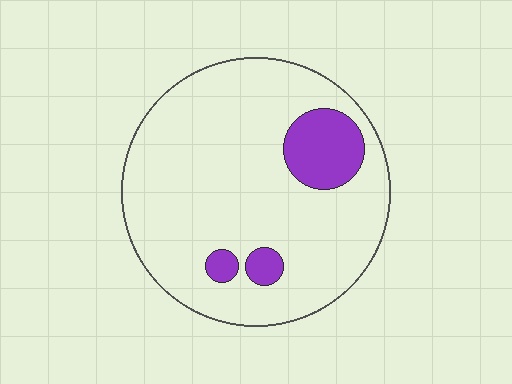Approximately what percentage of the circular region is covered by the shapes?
Approximately 15%.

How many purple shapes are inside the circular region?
3.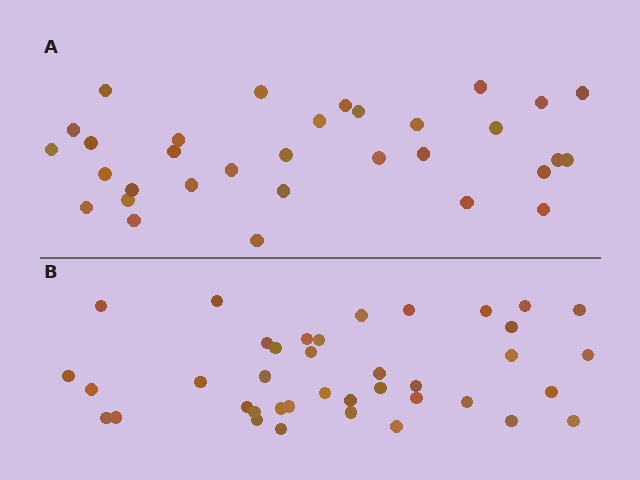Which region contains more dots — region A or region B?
Region B (the bottom region) has more dots.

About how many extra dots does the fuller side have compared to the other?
Region B has roughly 8 or so more dots than region A.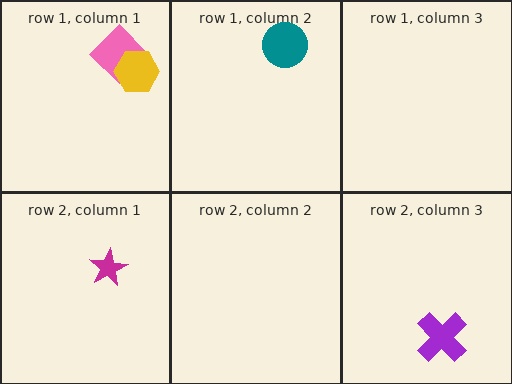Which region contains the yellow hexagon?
The row 1, column 1 region.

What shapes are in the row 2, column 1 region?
The magenta star.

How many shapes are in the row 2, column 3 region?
1.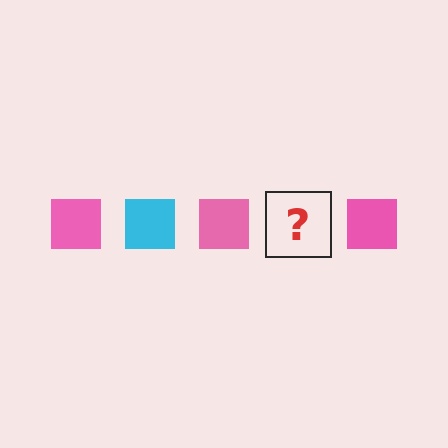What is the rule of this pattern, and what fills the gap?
The rule is that the pattern cycles through pink, cyan squares. The gap should be filled with a cyan square.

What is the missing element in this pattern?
The missing element is a cyan square.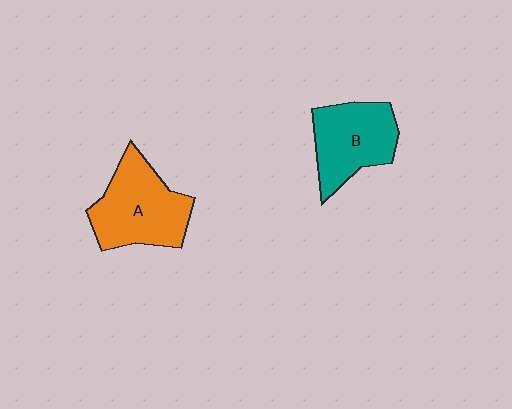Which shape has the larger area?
Shape A (orange).